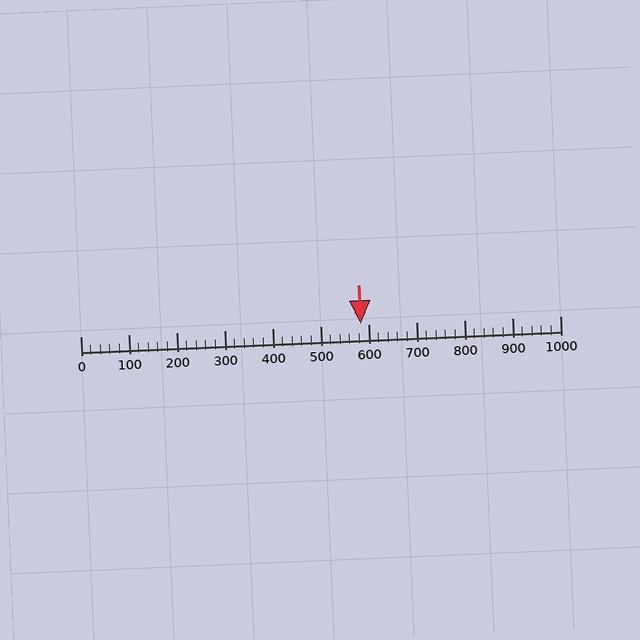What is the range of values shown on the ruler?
The ruler shows values from 0 to 1000.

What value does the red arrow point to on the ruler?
The red arrow points to approximately 584.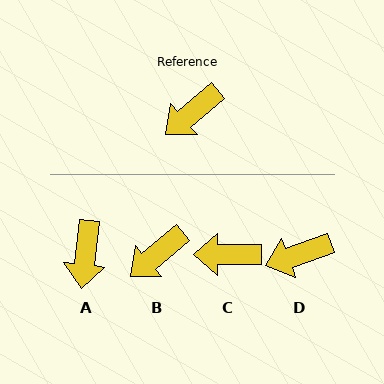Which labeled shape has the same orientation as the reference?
B.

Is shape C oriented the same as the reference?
No, it is off by about 40 degrees.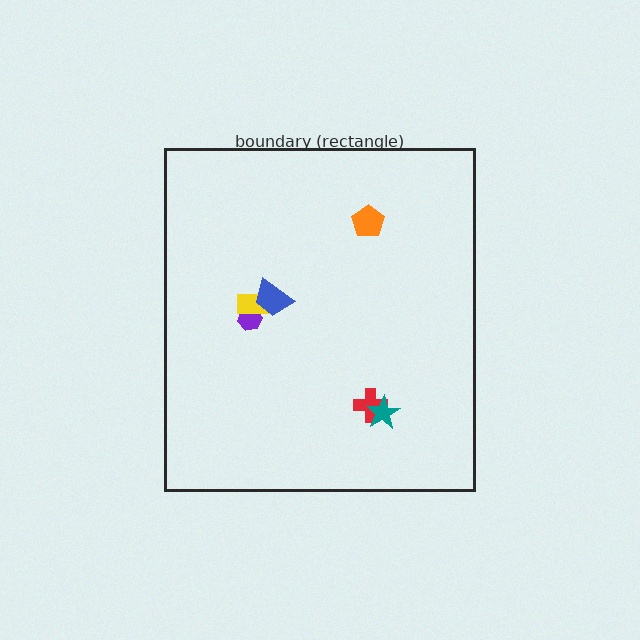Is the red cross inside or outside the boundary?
Inside.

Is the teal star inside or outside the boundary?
Inside.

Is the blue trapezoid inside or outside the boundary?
Inside.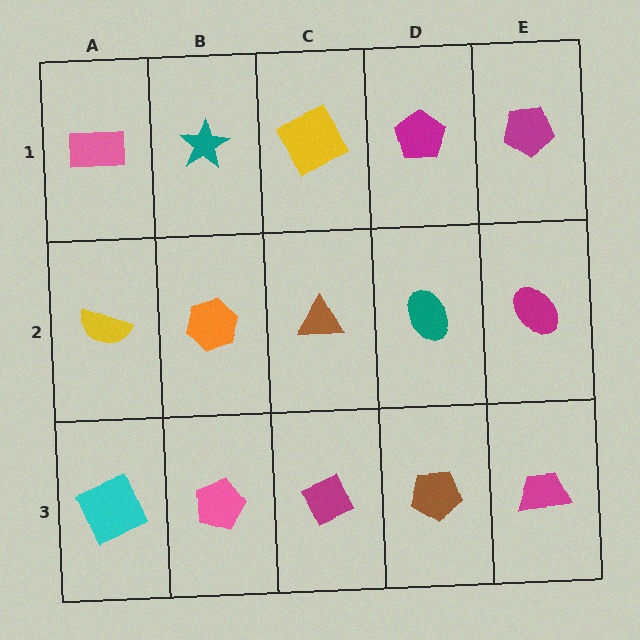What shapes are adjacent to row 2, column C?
A yellow square (row 1, column C), a magenta diamond (row 3, column C), an orange hexagon (row 2, column B), a teal ellipse (row 2, column D).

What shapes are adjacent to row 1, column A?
A yellow semicircle (row 2, column A), a teal star (row 1, column B).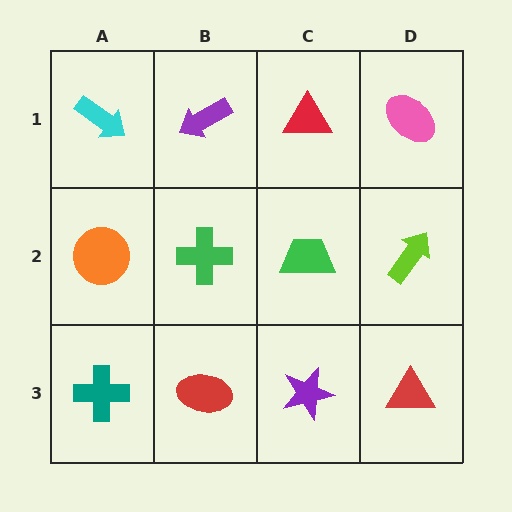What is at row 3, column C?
A purple star.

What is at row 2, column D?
A lime arrow.